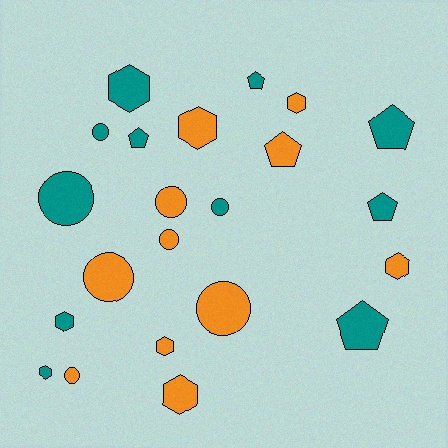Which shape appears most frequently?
Circle, with 8 objects.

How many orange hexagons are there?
There are 5 orange hexagons.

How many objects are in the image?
There are 22 objects.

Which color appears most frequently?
Orange, with 11 objects.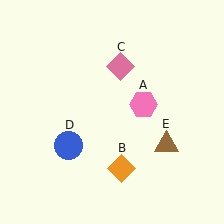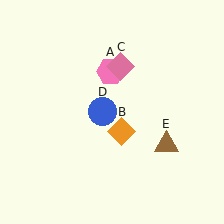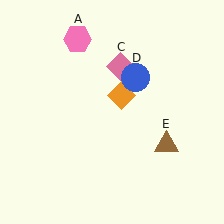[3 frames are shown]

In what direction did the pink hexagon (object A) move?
The pink hexagon (object A) moved up and to the left.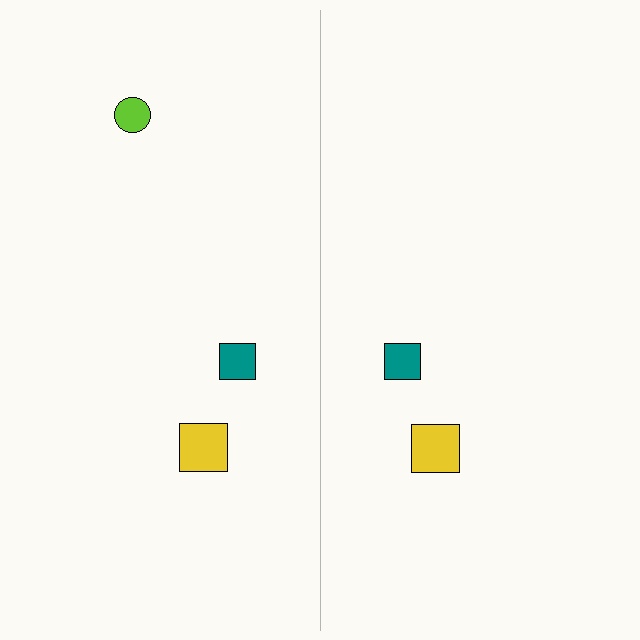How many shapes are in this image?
There are 5 shapes in this image.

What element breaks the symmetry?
A lime circle is missing from the right side.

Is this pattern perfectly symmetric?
No, the pattern is not perfectly symmetric. A lime circle is missing from the right side.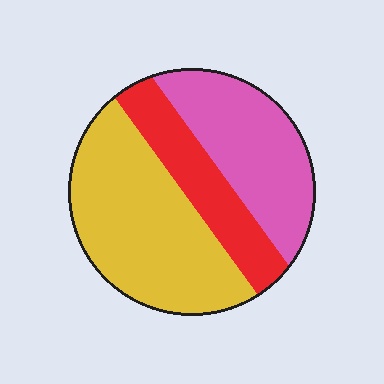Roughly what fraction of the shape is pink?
Pink covers roughly 30% of the shape.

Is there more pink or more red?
Pink.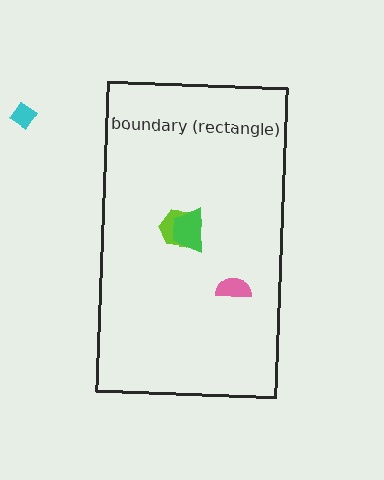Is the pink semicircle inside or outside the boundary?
Inside.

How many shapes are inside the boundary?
3 inside, 1 outside.